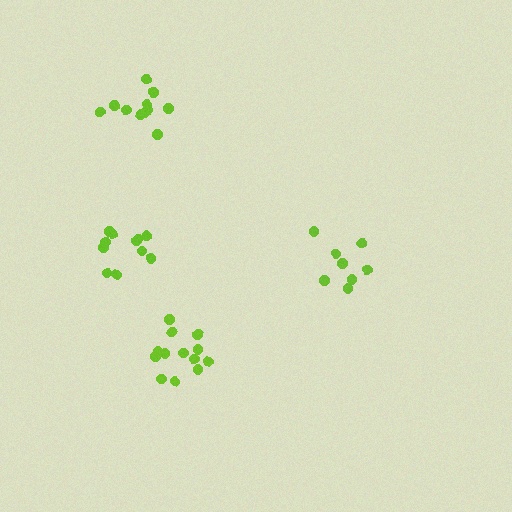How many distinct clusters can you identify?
There are 4 distinct clusters.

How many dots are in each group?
Group 1: 8 dots, Group 2: 13 dots, Group 3: 11 dots, Group 4: 11 dots (43 total).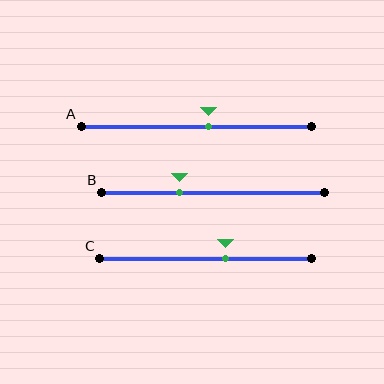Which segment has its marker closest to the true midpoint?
Segment A has its marker closest to the true midpoint.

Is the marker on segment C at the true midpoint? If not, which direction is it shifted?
No, the marker on segment C is shifted to the right by about 9% of the segment length.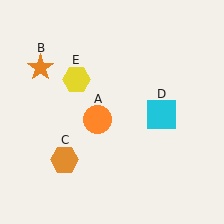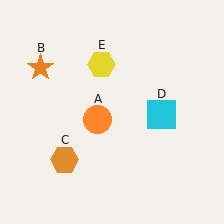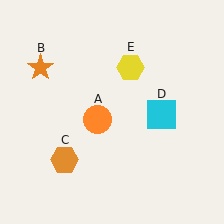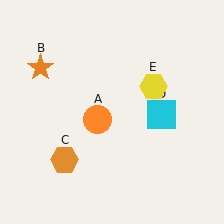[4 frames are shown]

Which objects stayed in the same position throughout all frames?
Orange circle (object A) and orange star (object B) and orange hexagon (object C) and cyan square (object D) remained stationary.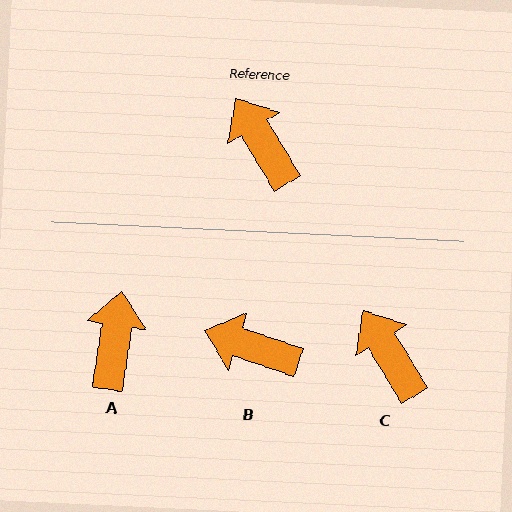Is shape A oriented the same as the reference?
No, it is off by about 40 degrees.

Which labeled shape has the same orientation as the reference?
C.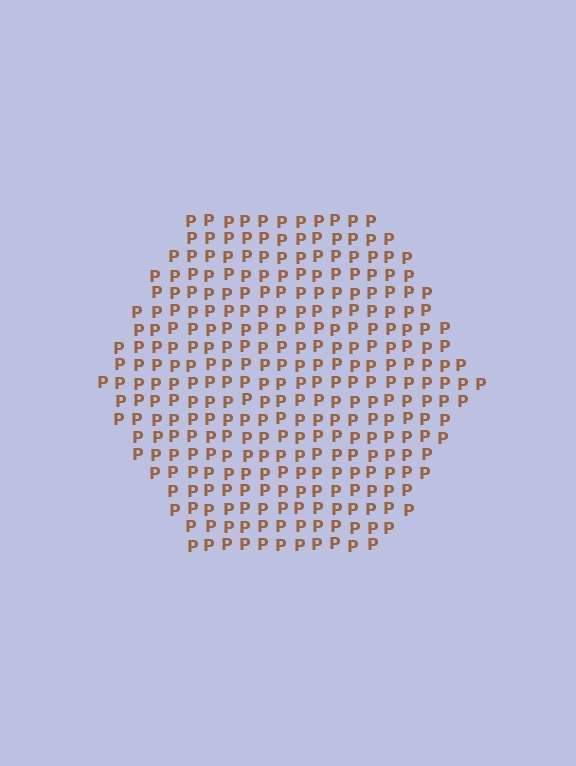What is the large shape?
The large shape is a hexagon.